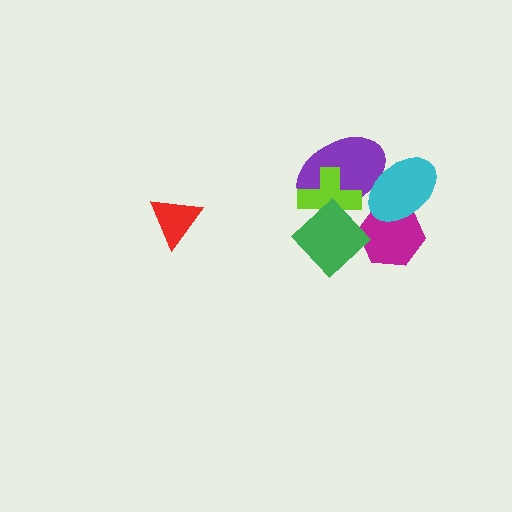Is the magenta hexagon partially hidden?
Yes, it is partially covered by another shape.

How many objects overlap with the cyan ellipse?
2 objects overlap with the cyan ellipse.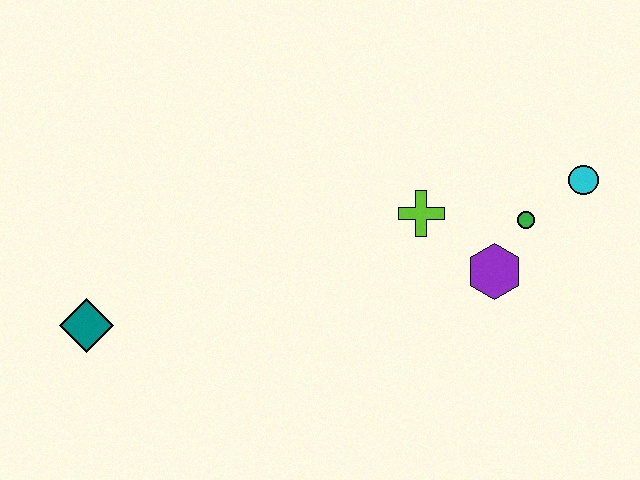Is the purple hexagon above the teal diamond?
Yes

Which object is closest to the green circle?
The purple hexagon is closest to the green circle.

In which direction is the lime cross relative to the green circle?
The lime cross is to the left of the green circle.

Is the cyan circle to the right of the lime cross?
Yes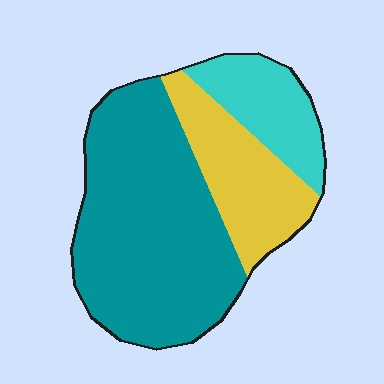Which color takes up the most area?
Teal, at roughly 60%.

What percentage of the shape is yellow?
Yellow takes up about one quarter (1/4) of the shape.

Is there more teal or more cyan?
Teal.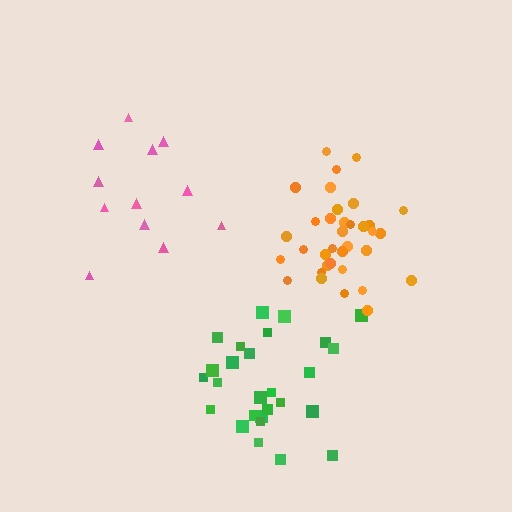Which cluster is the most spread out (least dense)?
Pink.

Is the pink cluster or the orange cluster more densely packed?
Orange.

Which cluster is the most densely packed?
Orange.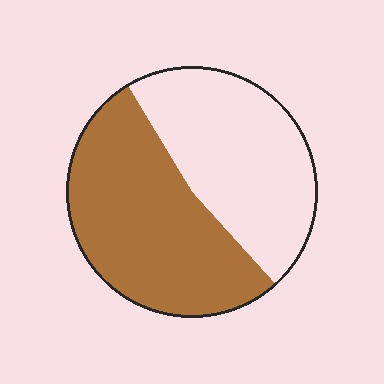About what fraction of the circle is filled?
About one half (1/2).